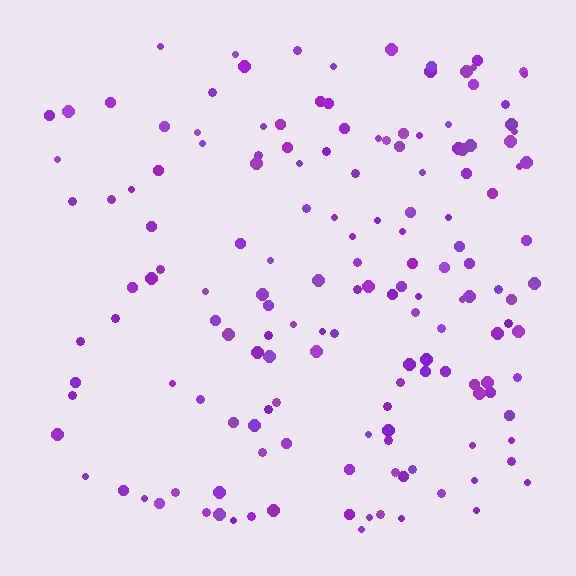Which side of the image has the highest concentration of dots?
The right.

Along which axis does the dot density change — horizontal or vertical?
Horizontal.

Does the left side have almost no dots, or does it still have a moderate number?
Still a moderate number, just noticeably fewer than the right.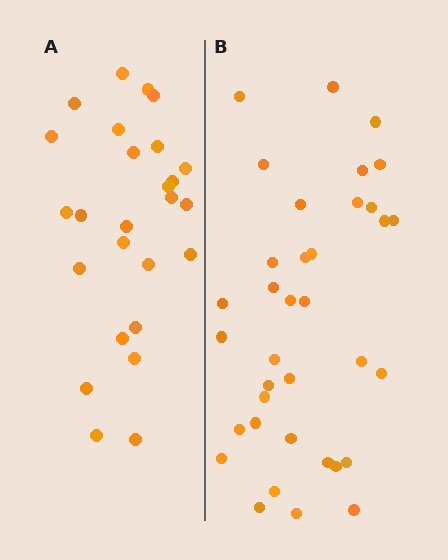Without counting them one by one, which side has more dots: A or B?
Region B (the right region) has more dots.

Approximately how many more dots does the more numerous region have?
Region B has roughly 10 or so more dots than region A.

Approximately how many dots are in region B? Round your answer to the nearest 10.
About 40 dots. (The exact count is 36, which rounds to 40.)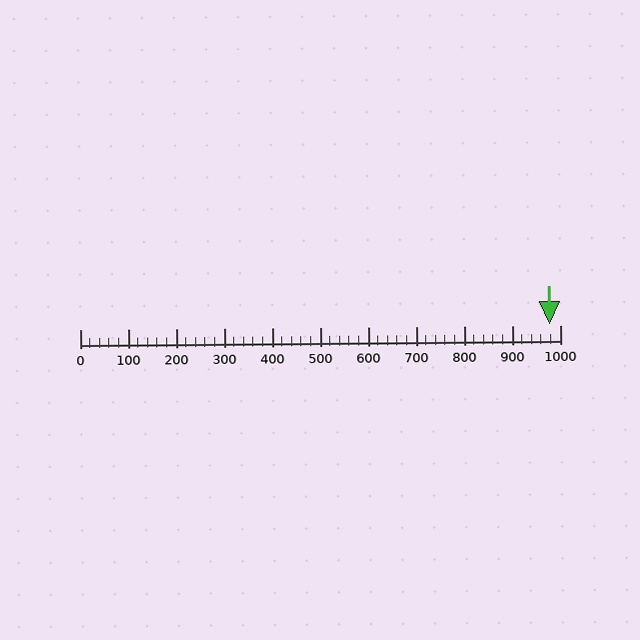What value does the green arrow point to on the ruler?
The green arrow points to approximately 978.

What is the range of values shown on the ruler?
The ruler shows values from 0 to 1000.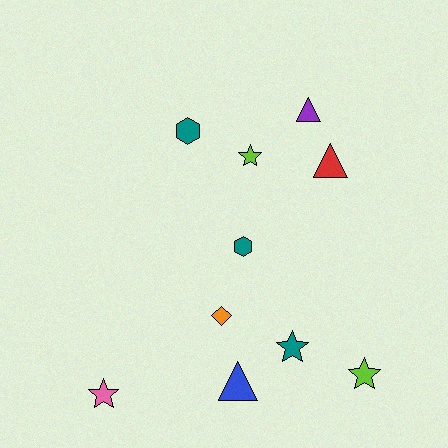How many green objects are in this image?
There are no green objects.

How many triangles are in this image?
There are 3 triangles.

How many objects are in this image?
There are 10 objects.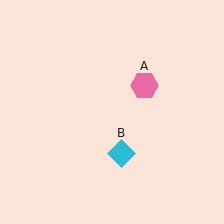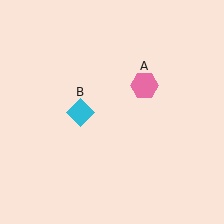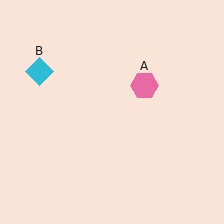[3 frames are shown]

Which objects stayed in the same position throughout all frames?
Pink hexagon (object A) remained stationary.